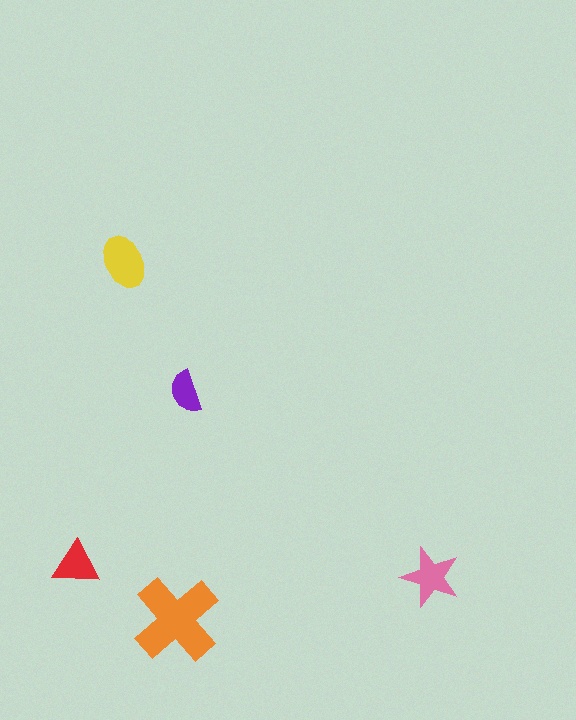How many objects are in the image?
There are 5 objects in the image.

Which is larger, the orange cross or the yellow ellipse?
The orange cross.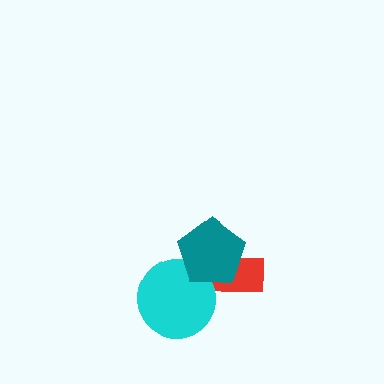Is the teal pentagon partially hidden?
No, no other shape covers it.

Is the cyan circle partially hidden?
Yes, it is partially covered by another shape.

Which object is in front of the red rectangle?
The teal pentagon is in front of the red rectangle.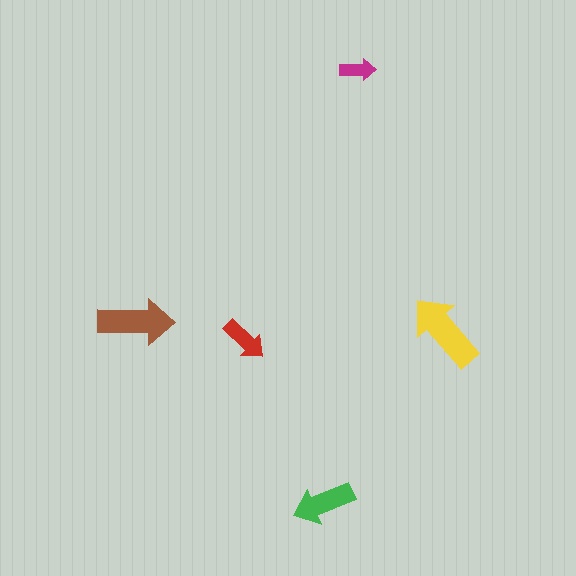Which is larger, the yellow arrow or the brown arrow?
The yellow one.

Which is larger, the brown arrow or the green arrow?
The brown one.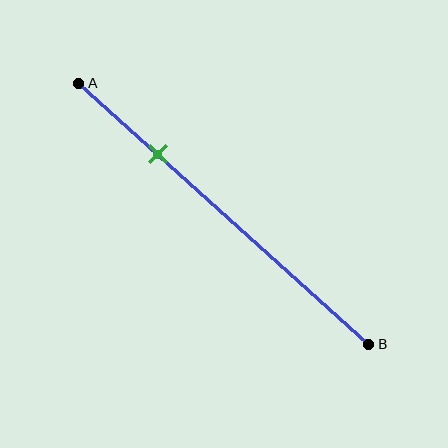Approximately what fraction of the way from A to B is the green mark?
The green mark is approximately 25% of the way from A to B.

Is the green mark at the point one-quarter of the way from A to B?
Yes, the mark is approximately at the one-quarter point.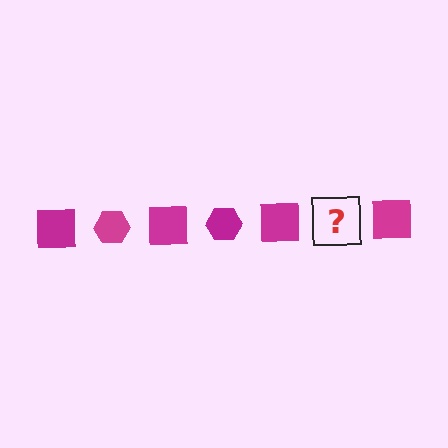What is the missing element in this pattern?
The missing element is a magenta hexagon.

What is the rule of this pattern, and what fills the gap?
The rule is that the pattern cycles through square, hexagon shapes in magenta. The gap should be filled with a magenta hexagon.